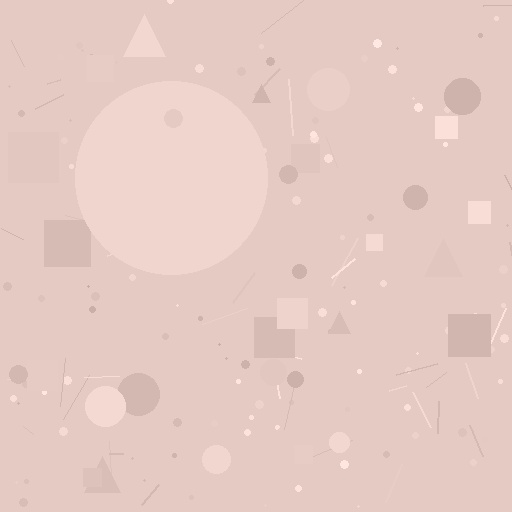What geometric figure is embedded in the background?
A circle is embedded in the background.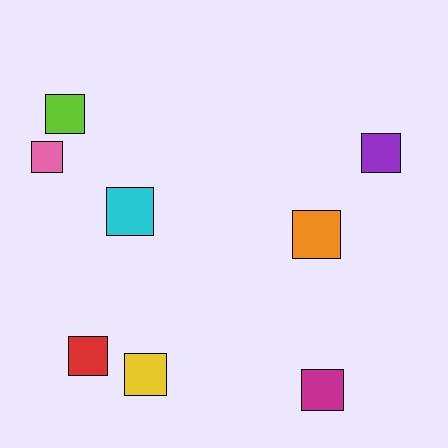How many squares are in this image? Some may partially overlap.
There are 8 squares.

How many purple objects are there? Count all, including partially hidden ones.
There is 1 purple object.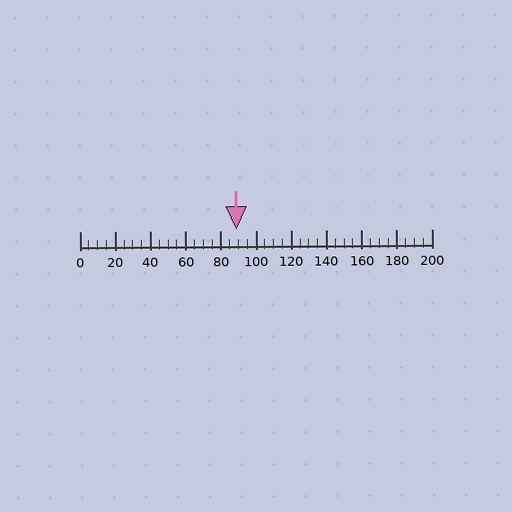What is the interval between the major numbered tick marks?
The major tick marks are spaced 20 units apart.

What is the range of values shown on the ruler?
The ruler shows values from 0 to 200.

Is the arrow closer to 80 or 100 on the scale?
The arrow is closer to 80.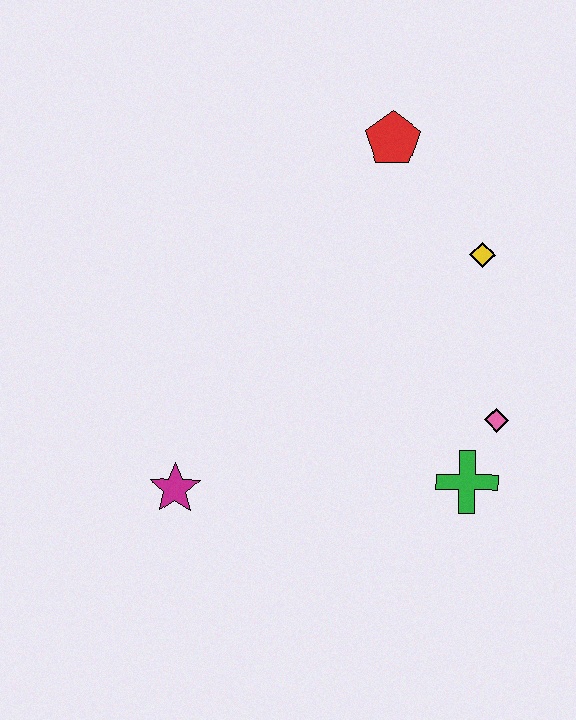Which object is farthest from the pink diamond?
The magenta star is farthest from the pink diamond.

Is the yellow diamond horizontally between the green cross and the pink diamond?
Yes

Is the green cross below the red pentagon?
Yes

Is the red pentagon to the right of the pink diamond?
No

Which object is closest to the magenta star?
The green cross is closest to the magenta star.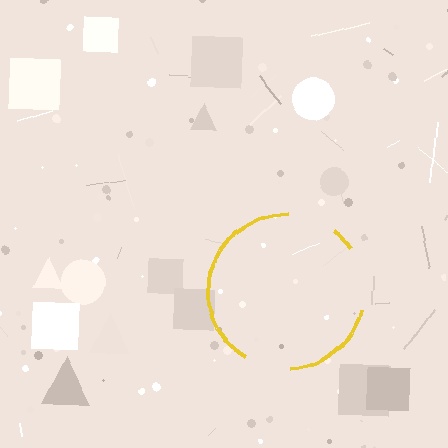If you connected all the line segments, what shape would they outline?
They would outline a circle.